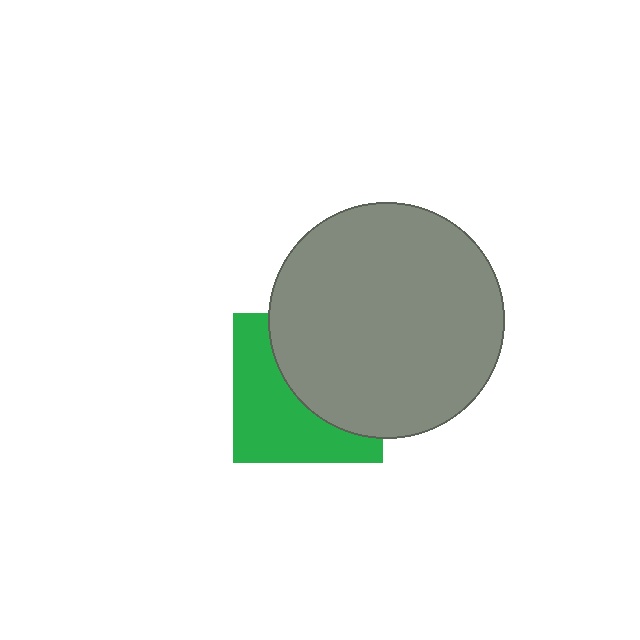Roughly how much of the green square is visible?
About half of it is visible (roughly 49%).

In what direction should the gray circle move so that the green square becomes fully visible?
The gray circle should move toward the upper-right. That is the shortest direction to clear the overlap and leave the green square fully visible.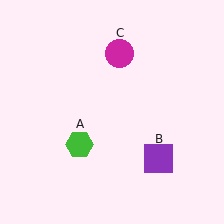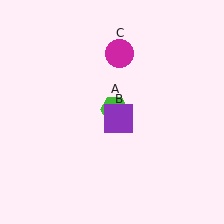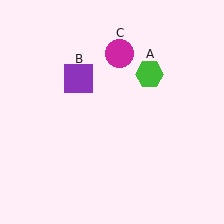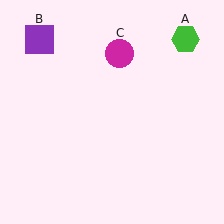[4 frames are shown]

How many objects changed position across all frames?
2 objects changed position: green hexagon (object A), purple square (object B).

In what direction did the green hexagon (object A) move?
The green hexagon (object A) moved up and to the right.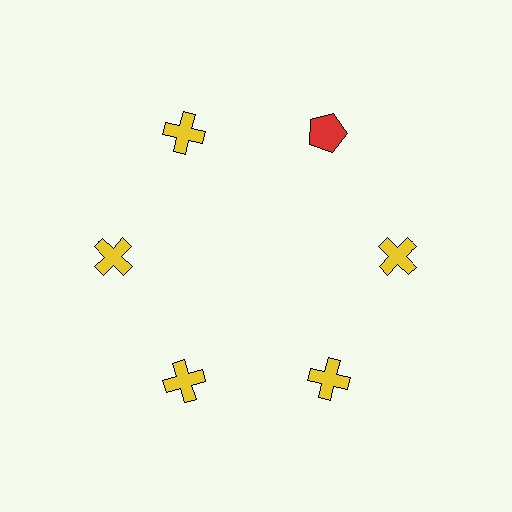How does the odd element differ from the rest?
It differs in both color (red instead of yellow) and shape (pentagon instead of cross).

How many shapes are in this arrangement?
There are 6 shapes arranged in a ring pattern.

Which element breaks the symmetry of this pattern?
The red pentagon at roughly the 1 o'clock position breaks the symmetry. All other shapes are yellow crosses.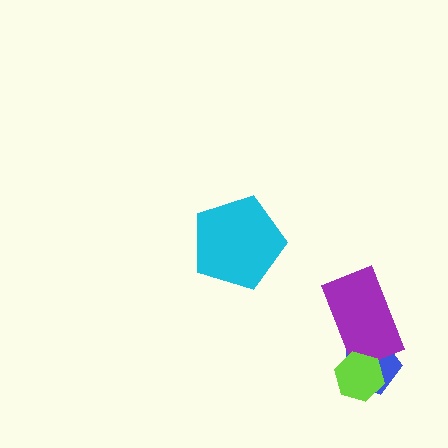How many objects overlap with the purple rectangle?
2 objects overlap with the purple rectangle.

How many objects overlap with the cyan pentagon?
0 objects overlap with the cyan pentagon.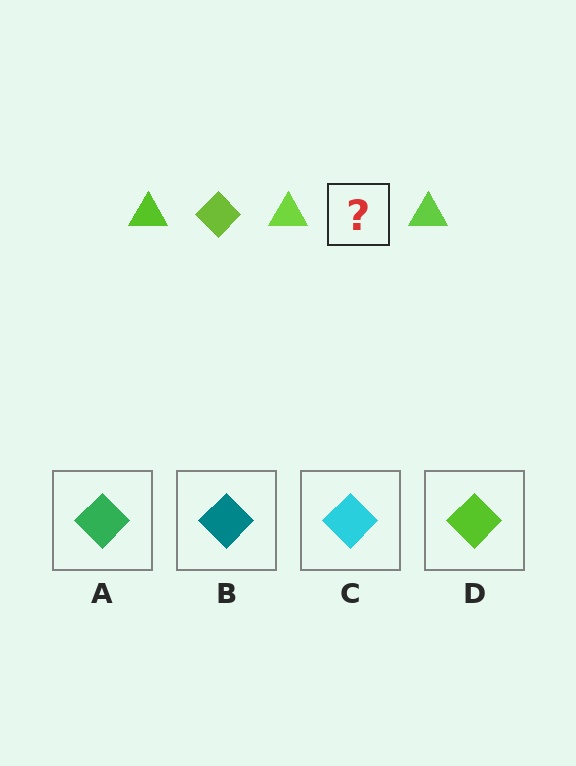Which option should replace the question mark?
Option D.